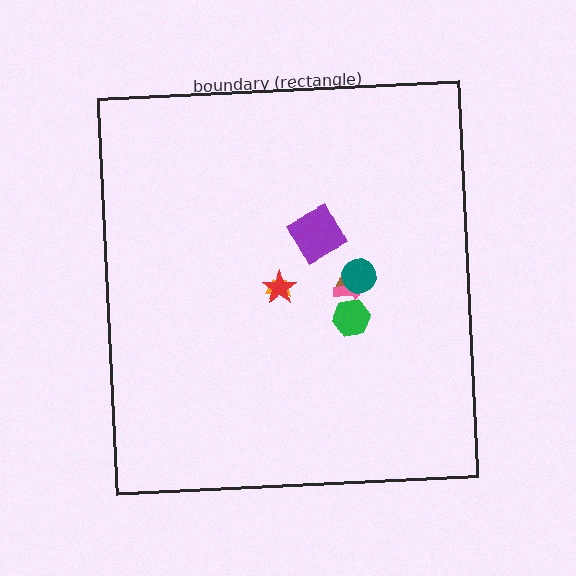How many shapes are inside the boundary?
7 inside, 0 outside.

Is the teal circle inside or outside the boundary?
Inside.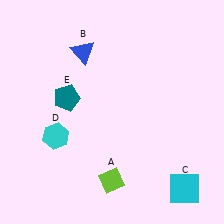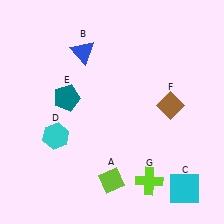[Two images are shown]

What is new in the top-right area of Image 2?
A brown diamond (F) was added in the top-right area of Image 2.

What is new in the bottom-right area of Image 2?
A lime cross (G) was added in the bottom-right area of Image 2.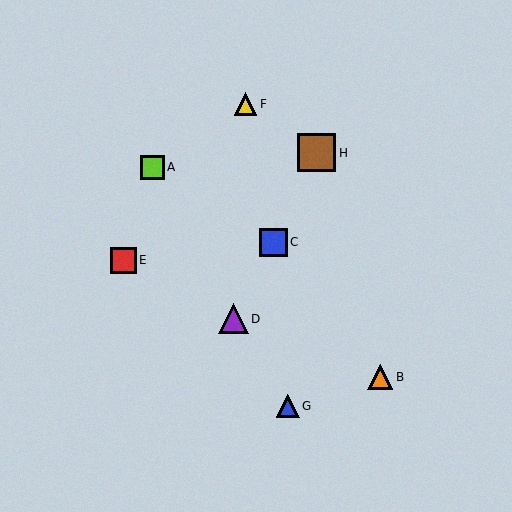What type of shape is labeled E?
Shape E is a red square.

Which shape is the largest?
The brown square (labeled H) is the largest.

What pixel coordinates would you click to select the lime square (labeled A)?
Click at (152, 167) to select the lime square A.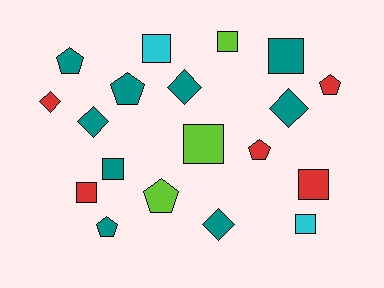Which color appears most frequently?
Teal, with 9 objects.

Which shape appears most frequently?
Square, with 8 objects.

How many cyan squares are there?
There are 2 cyan squares.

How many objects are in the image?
There are 19 objects.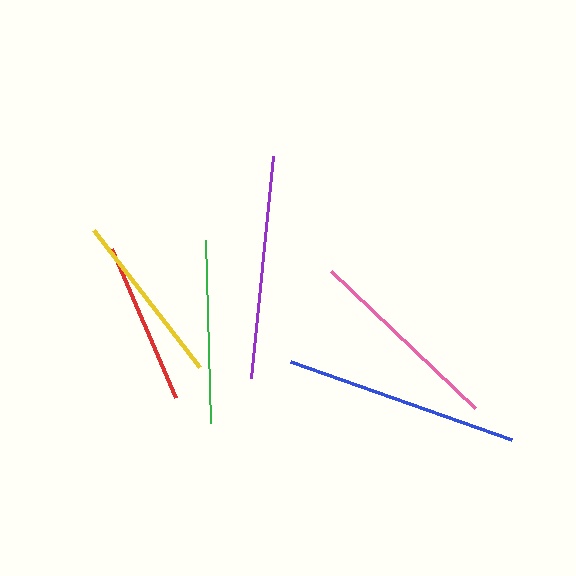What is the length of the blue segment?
The blue segment is approximately 234 pixels long.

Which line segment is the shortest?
The red line is the shortest at approximately 162 pixels.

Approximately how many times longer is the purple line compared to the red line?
The purple line is approximately 1.4 times the length of the red line.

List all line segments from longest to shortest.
From longest to shortest: blue, purple, pink, green, yellow, red.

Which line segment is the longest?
The blue line is the longest at approximately 234 pixels.